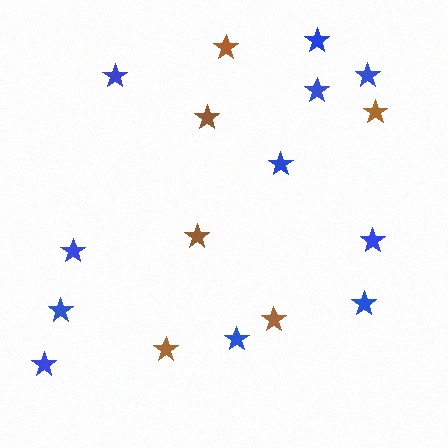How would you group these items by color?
There are 2 groups: one group of brown stars (6) and one group of blue stars (11).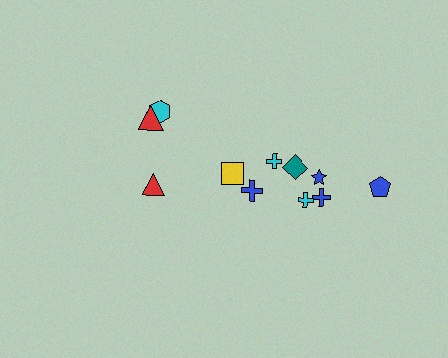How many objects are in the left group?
There are 3 objects.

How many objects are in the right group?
There are 8 objects.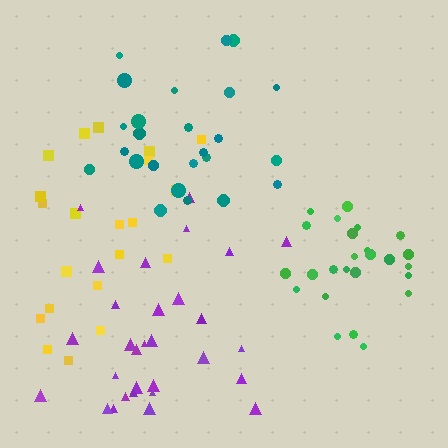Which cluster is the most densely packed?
Green.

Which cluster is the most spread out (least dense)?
Yellow.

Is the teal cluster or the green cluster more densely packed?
Green.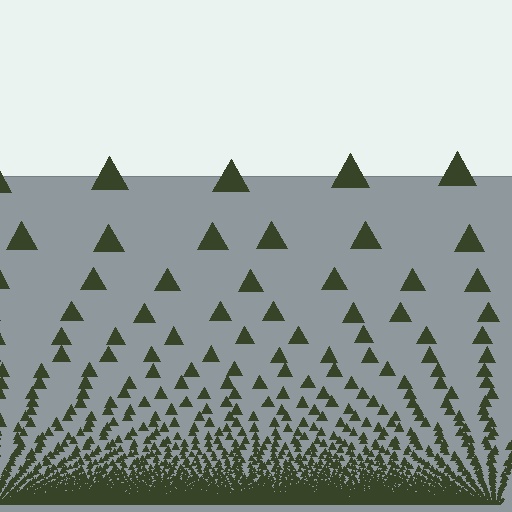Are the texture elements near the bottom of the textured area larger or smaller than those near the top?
Smaller. The gradient is inverted — elements near the bottom are smaller and denser.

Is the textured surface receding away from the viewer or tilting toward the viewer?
The surface appears to tilt toward the viewer. Texture elements get larger and sparser toward the top.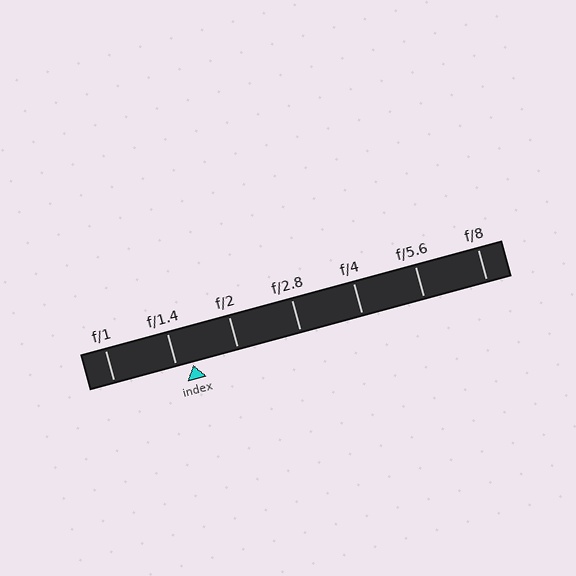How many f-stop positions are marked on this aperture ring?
There are 7 f-stop positions marked.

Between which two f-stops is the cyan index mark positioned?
The index mark is between f/1.4 and f/2.